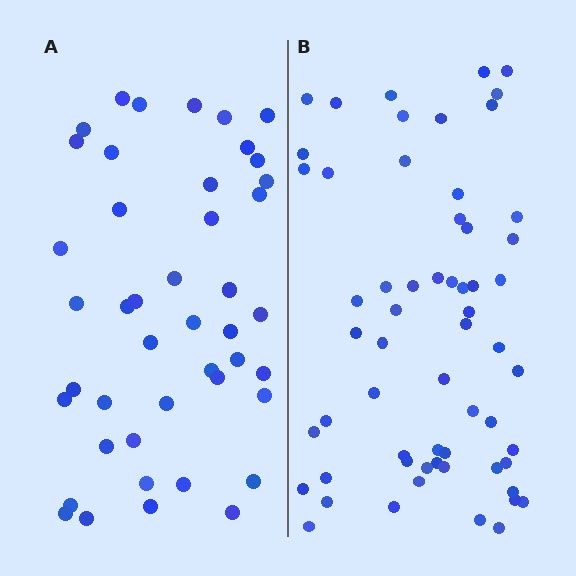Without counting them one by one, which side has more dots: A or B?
Region B (the right region) has more dots.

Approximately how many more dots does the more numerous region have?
Region B has approximately 15 more dots than region A.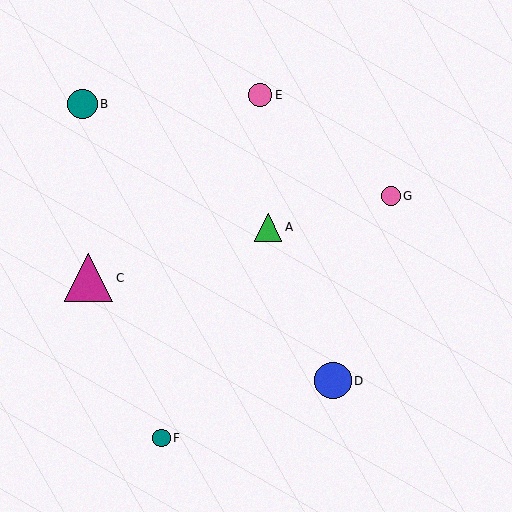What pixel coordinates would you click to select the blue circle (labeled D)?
Click at (333, 381) to select the blue circle D.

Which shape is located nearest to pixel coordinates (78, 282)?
The magenta triangle (labeled C) at (89, 278) is nearest to that location.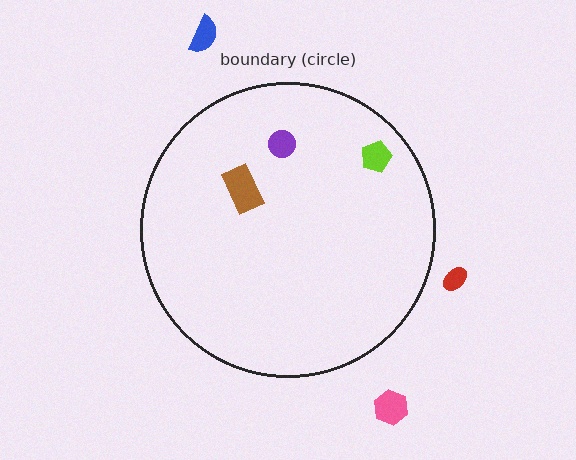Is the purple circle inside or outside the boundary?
Inside.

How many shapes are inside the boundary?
3 inside, 3 outside.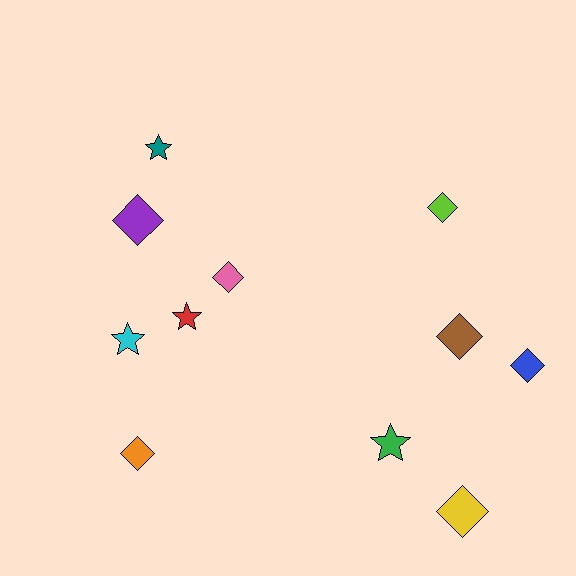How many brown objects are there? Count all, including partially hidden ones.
There is 1 brown object.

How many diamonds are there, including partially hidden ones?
There are 7 diamonds.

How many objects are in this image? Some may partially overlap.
There are 11 objects.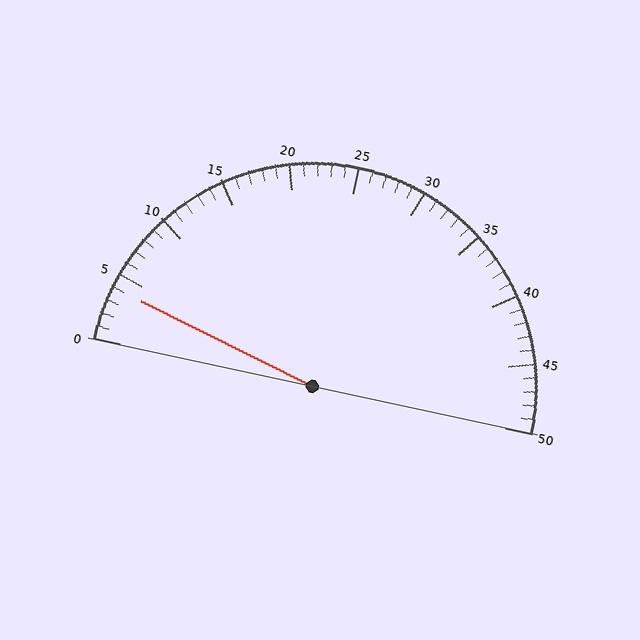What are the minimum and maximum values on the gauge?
The gauge ranges from 0 to 50.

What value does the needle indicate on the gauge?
The needle indicates approximately 4.